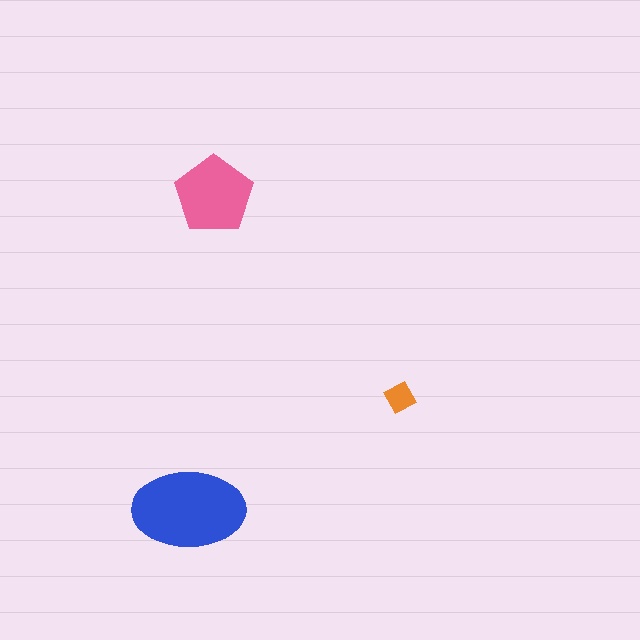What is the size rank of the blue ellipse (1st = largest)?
1st.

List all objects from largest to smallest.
The blue ellipse, the pink pentagon, the orange diamond.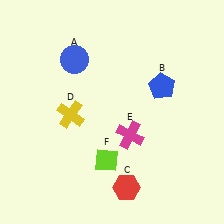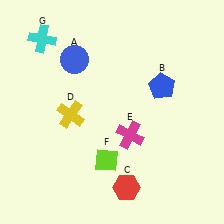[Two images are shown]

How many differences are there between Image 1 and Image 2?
There is 1 difference between the two images.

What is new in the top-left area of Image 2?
A cyan cross (G) was added in the top-left area of Image 2.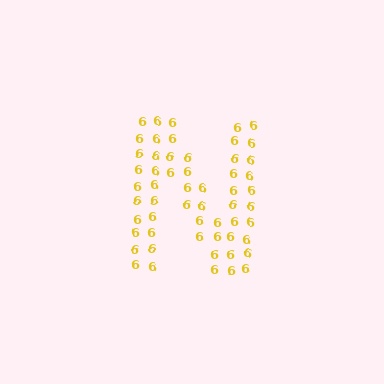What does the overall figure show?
The overall figure shows the letter N.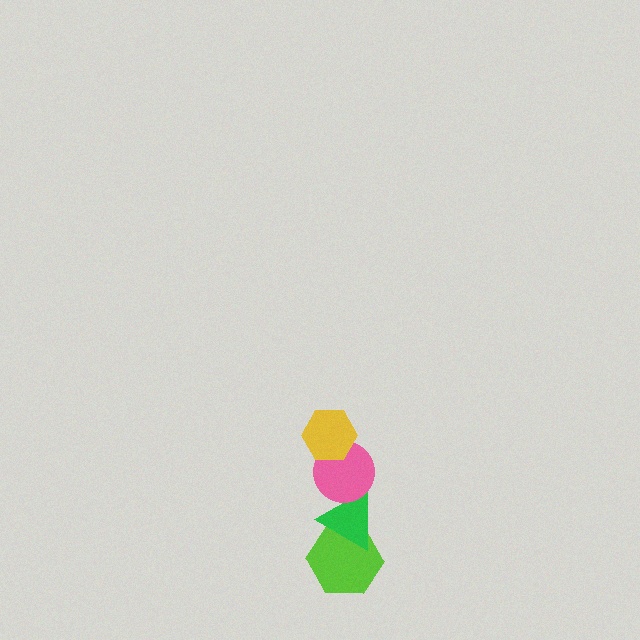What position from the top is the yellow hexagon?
The yellow hexagon is 1st from the top.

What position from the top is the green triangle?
The green triangle is 3rd from the top.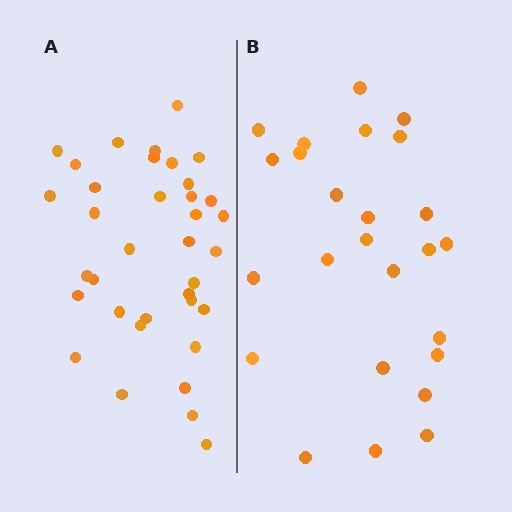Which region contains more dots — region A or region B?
Region A (the left region) has more dots.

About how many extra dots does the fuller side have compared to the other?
Region A has roughly 12 or so more dots than region B.